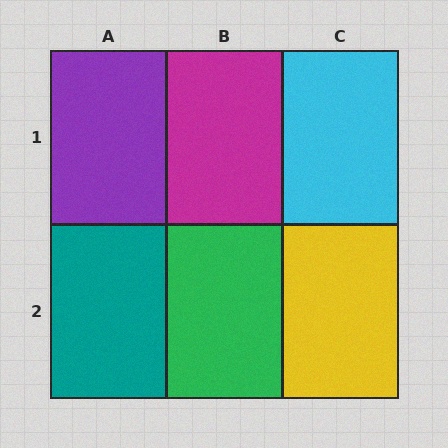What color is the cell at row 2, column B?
Green.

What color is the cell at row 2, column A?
Teal.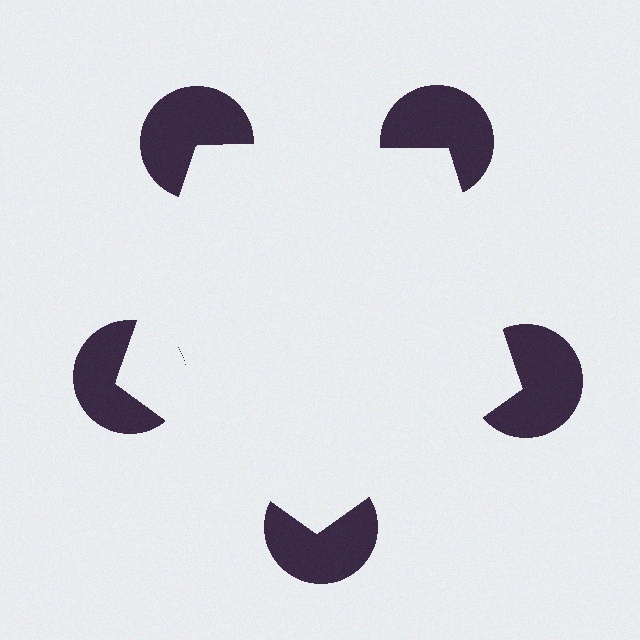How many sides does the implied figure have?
5 sides.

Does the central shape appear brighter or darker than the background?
It typically appears slightly brighter than the background, even though no actual brightness change is drawn.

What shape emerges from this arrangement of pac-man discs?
An illusory pentagon — its edges are inferred from the aligned wedge cuts in the pac-man discs, not physically drawn.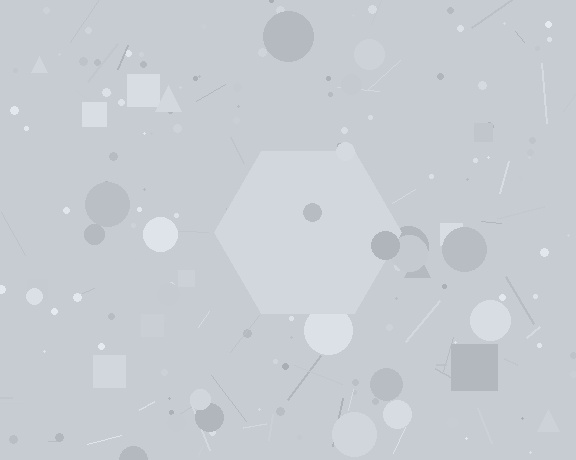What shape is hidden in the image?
A hexagon is hidden in the image.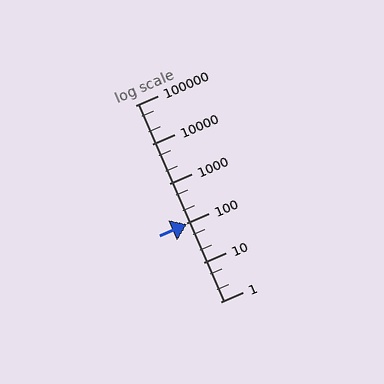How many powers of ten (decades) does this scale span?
The scale spans 5 decades, from 1 to 100000.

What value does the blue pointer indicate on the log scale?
The pointer indicates approximately 94.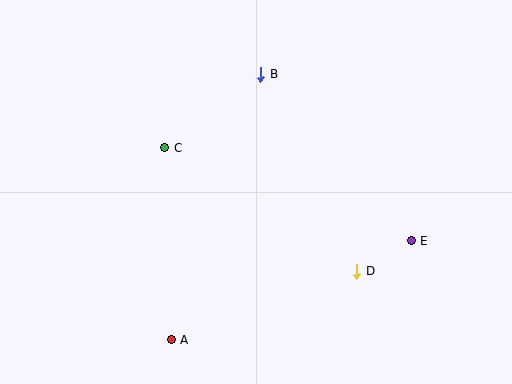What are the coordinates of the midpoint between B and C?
The midpoint between B and C is at (213, 111).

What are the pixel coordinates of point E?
Point E is at (411, 241).